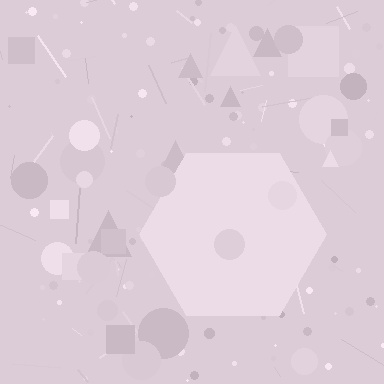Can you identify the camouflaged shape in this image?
The camouflaged shape is a hexagon.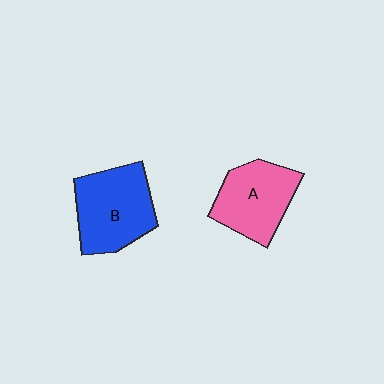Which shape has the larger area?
Shape B (blue).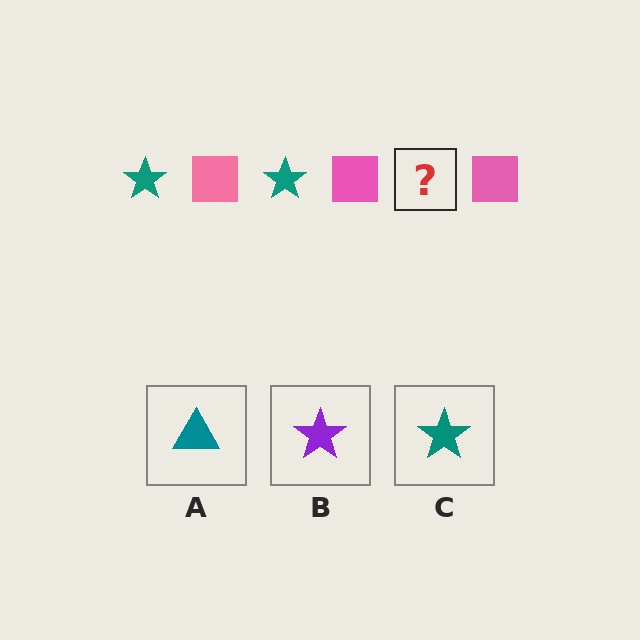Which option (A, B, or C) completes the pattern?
C.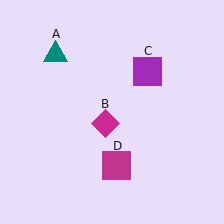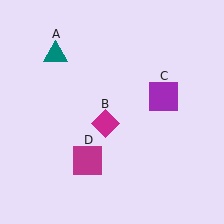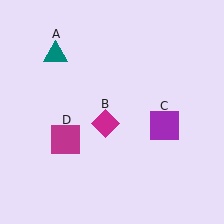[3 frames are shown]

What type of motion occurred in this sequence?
The purple square (object C), magenta square (object D) rotated clockwise around the center of the scene.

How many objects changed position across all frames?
2 objects changed position: purple square (object C), magenta square (object D).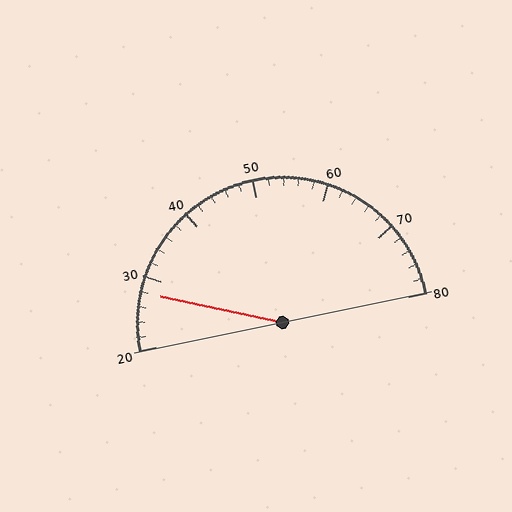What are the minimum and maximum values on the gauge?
The gauge ranges from 20 to 80.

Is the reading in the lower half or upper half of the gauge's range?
The reading is in the lower half of the range (20 to 80).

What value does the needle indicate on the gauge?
The needle indicates approximately 28.